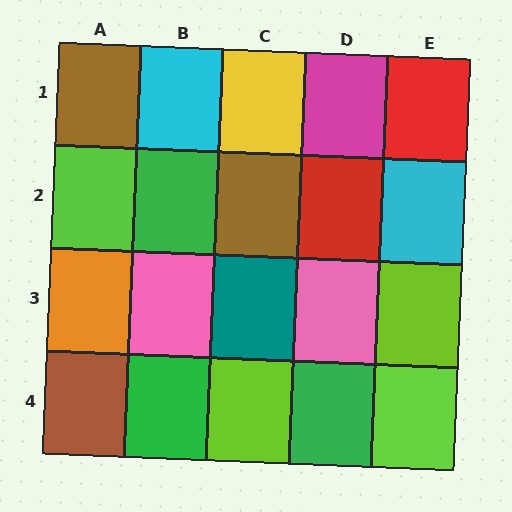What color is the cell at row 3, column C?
Teal.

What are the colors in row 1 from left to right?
Brown, cyan, yellow, magenta, red.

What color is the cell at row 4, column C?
Lime.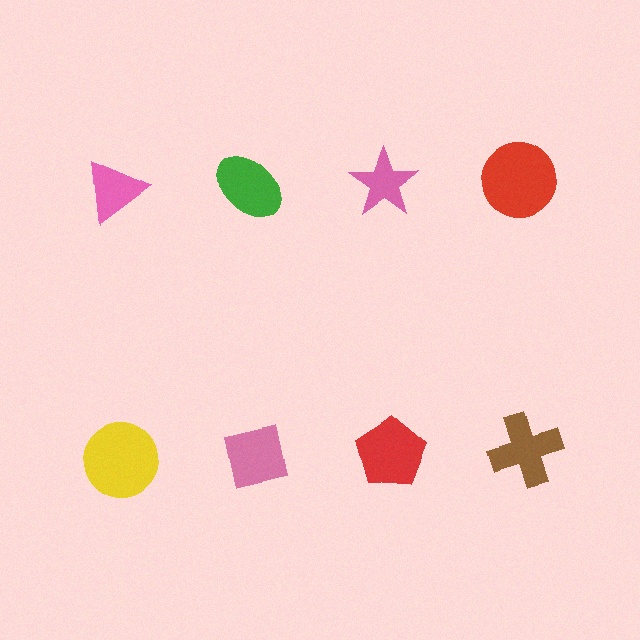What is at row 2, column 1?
A yellow circle.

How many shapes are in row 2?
4 shapes.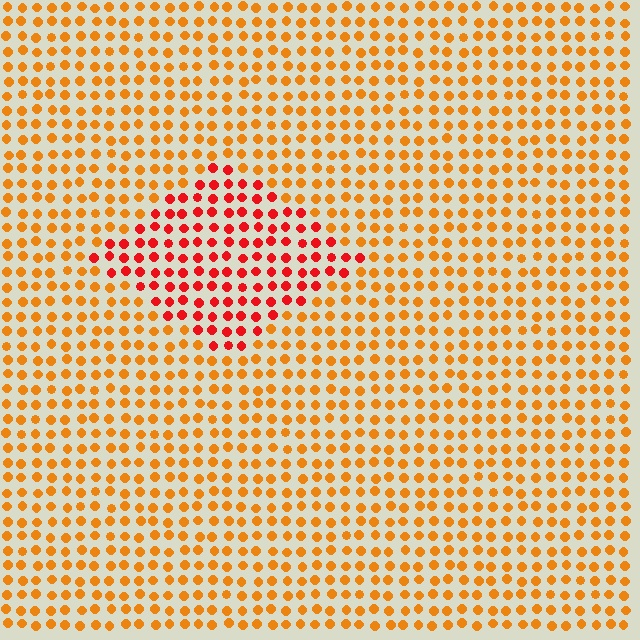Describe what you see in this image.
The image is filled with small orange elements in a uniform arrangement. A diamond-shaped region is visible where the elements are tinted to a slightly different hue, forming a subtle color boundary.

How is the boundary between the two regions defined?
The boundary is defined purely by a slight shift in hue (about 34 degrees). Spacing, size, and orientation are identical on both sides.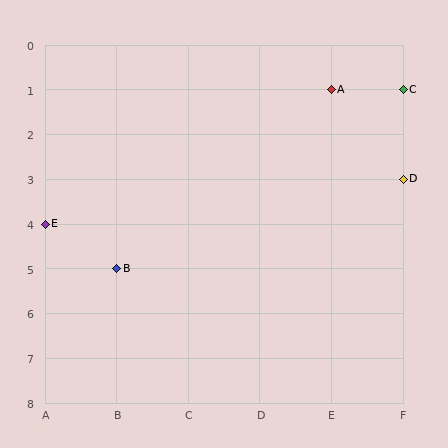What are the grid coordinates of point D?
Point D is at grid coordinates (F, 3).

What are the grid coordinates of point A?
Point A is at grid coordinates (E, 1).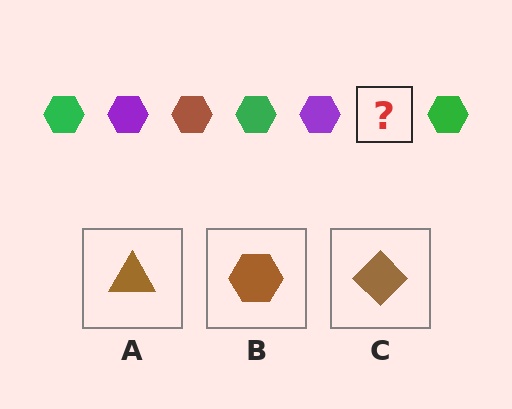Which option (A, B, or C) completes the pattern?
B.